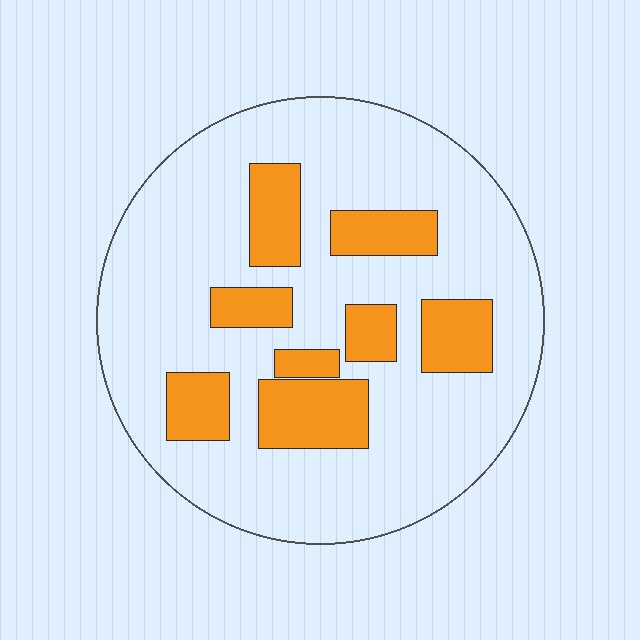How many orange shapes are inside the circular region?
8.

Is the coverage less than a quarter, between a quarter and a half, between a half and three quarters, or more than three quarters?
Less than a quarter.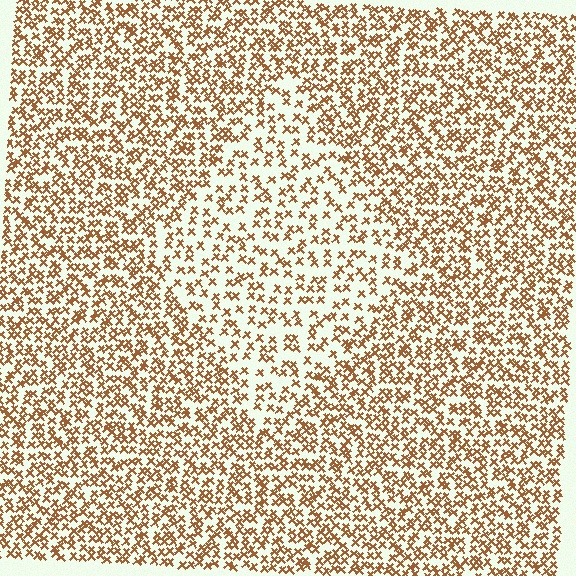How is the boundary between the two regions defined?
The boundary is defined by a change in element density (approximately 1.8x ratio). All elements are the same color, size, and shape.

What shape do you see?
I see a diamond.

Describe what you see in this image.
The image contains small brown elements arranged at two different densities. A diamond-shaped region is visible where the elements are less densely packed than the surrounding area.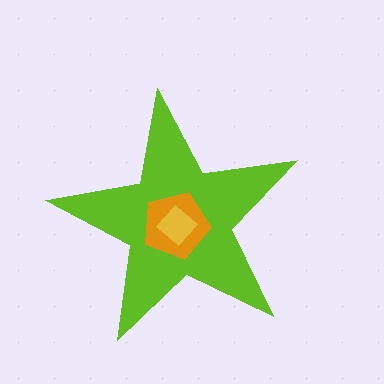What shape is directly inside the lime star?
The orange pentagon.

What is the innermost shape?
The yellow diamond.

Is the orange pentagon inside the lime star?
Yes.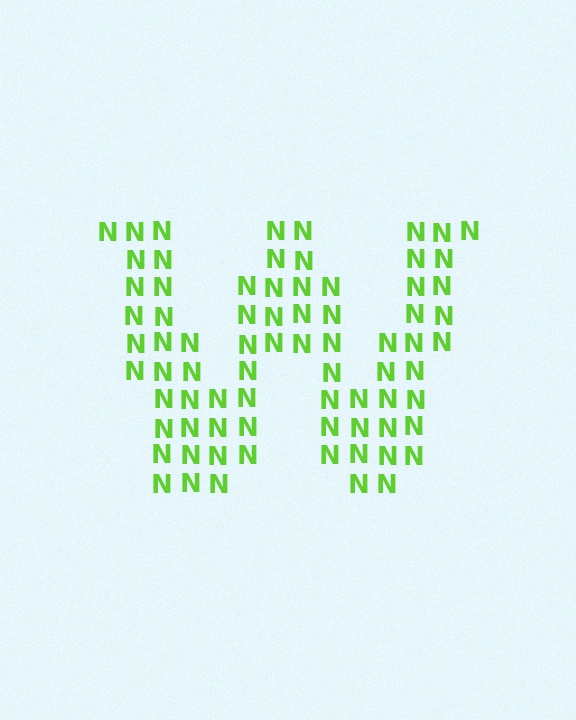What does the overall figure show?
The overall figure shows the letter W.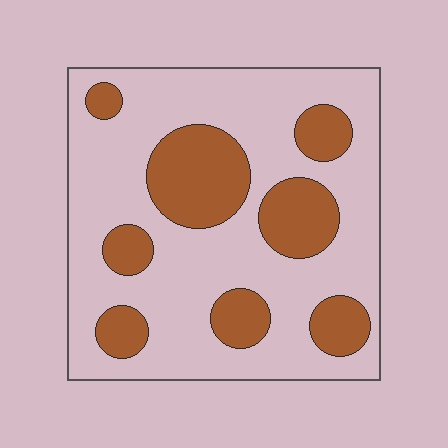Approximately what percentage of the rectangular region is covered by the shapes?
Approximately 30%.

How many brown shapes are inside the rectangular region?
8.